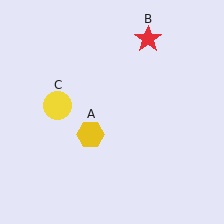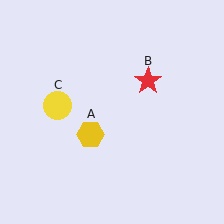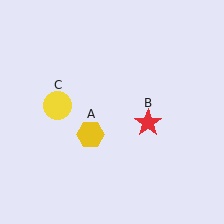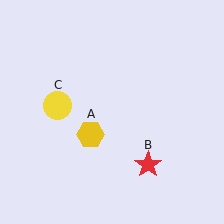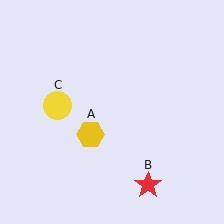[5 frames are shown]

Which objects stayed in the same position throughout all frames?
Yellow hexagon (object A) and yellow circle (object C) remained stationary.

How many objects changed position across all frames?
1 object changed position: red star (object B).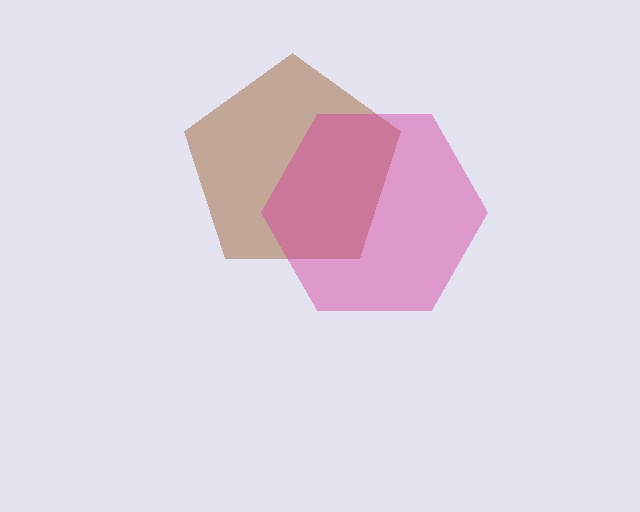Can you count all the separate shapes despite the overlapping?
Yes, there are 2 separate shapes.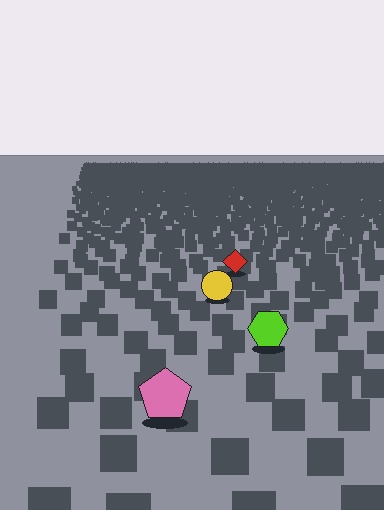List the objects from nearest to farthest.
From nearest to farthest: the pink pentagon, the lime hexagon, the yellow circle, the red diamond.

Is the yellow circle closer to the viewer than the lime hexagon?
No. The lime hexagon is closer — you can tell from the texture gradient: the ground texture is coarser near it.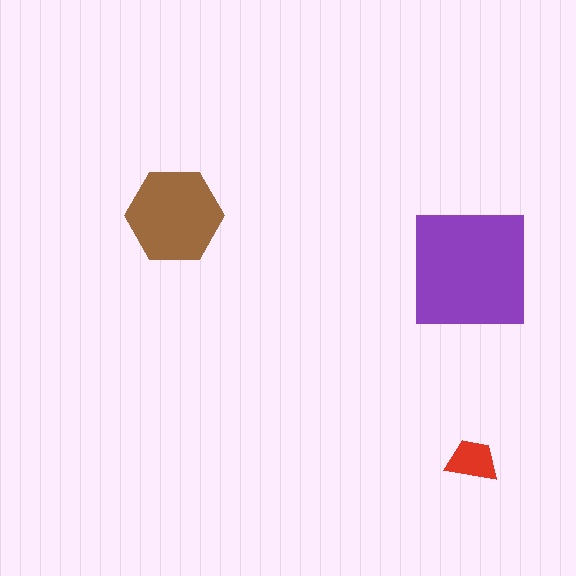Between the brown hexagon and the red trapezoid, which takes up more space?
The brown hexagon.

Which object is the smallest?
The red trapezoid.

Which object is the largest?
The purple square.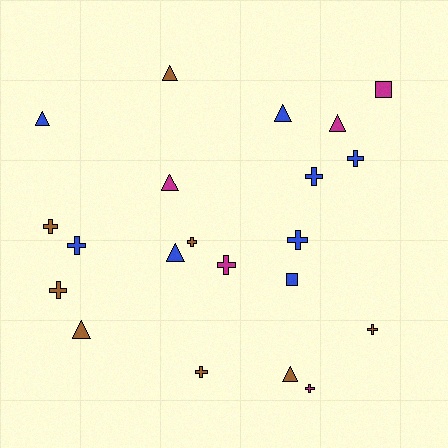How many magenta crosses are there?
There are 2 magenta crosses.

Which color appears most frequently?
Brown, with 8 objects.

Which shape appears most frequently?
Cross, with 11 objects.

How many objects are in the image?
There are 21 objects.